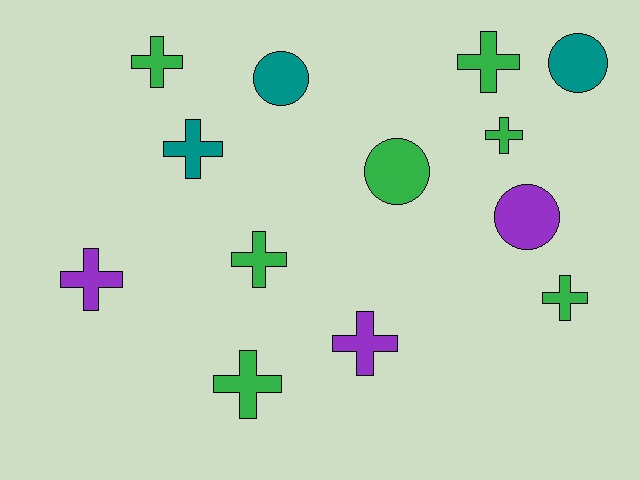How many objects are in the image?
There are 13 objects.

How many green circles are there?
There is 1 green circle.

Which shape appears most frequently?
Cross, with 9 objects.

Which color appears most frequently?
Green, with 7 objects.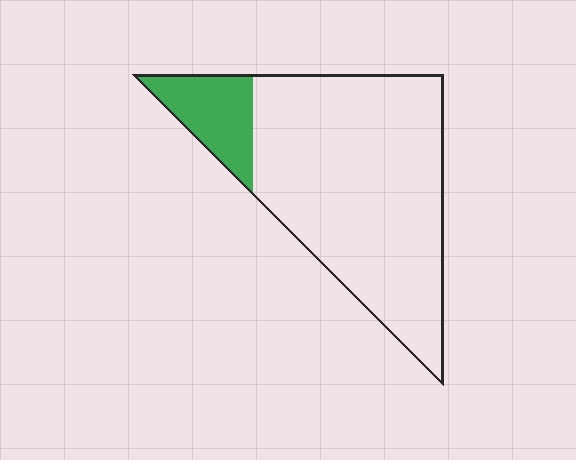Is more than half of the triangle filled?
No.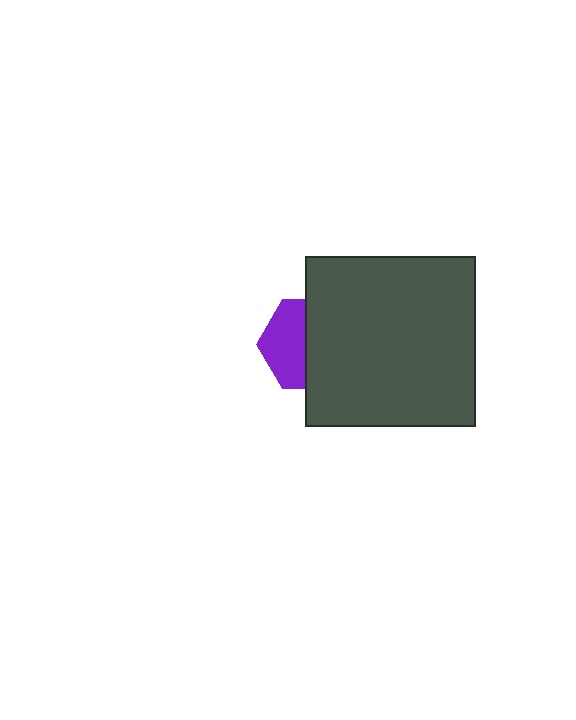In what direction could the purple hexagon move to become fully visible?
The purple hexagon could move left. That would shift it out from behind the dark gray square entirely.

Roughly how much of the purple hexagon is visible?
About half of it is visible (roughly 47%).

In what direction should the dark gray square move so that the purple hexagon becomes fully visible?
The dark gray square should move right. That is the shortest direction to clear the overlap and leave the purple hexagon fully visible.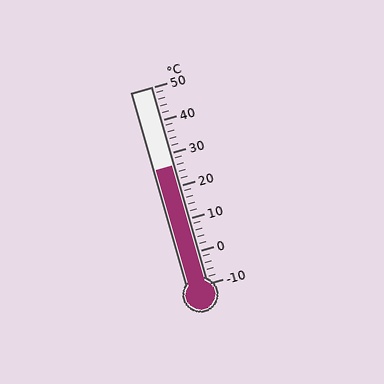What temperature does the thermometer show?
The thermometer shows approximately 26°C.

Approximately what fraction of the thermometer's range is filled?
The thermometer is filled to approximately 60% of its range.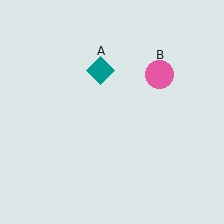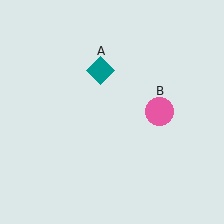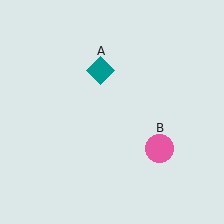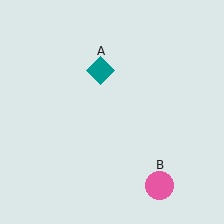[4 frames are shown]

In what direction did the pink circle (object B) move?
The pink circle (object B) moved down.